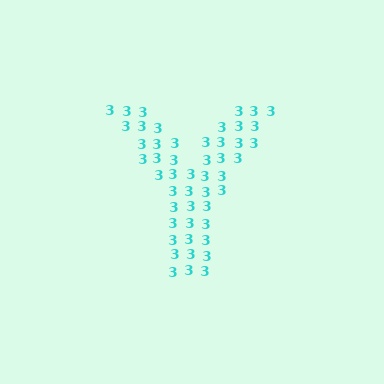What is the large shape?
The large shape is the letter Y.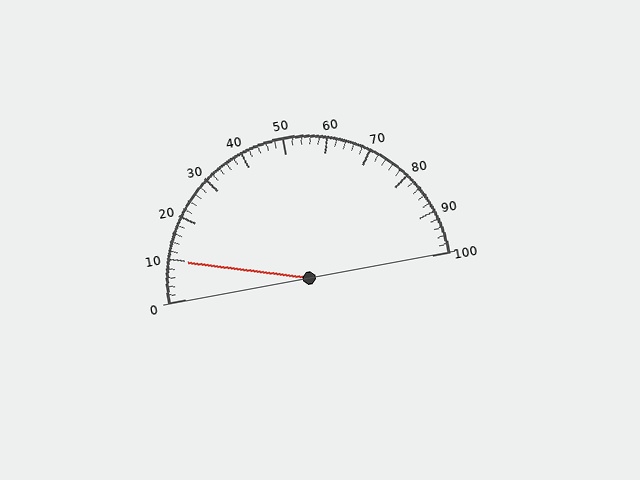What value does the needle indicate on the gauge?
The needle indicates approximately 10.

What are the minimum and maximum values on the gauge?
The gauge ranges from 0 to 100.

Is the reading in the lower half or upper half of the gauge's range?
The reading is in the lower half of the range (0 to 100).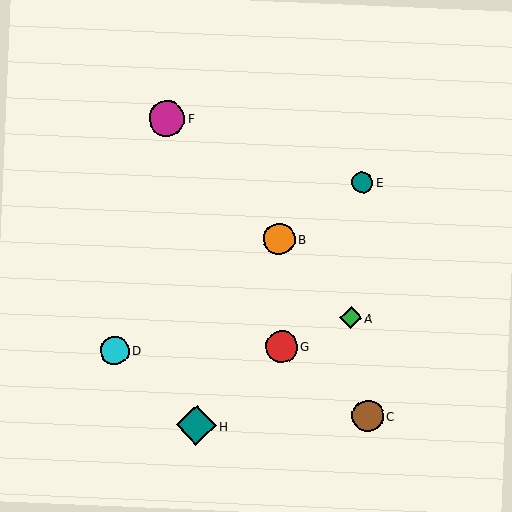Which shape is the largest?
The teal diamond (labeled H) is the largest.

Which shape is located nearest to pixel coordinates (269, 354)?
The red circle (labeled G) at (281, 346) is nearest to that location.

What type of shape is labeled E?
Shape E is a teal circle.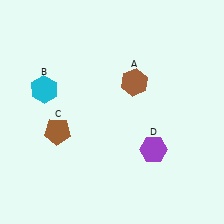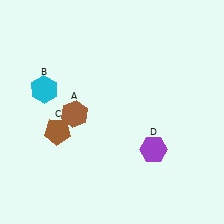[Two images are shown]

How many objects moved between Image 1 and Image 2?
1 object moved between the two images.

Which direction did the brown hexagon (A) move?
The brown hexagon (A) moved left.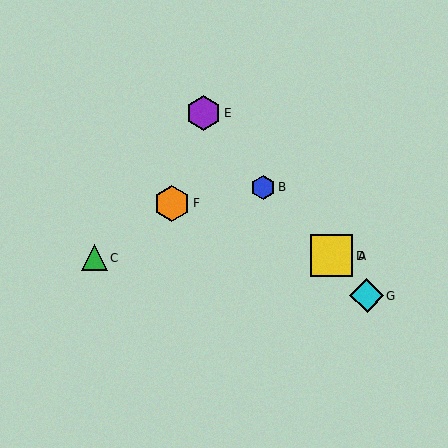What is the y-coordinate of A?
Object A is at y≈256.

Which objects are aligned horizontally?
Objects A, C, D are aligned horizontally.